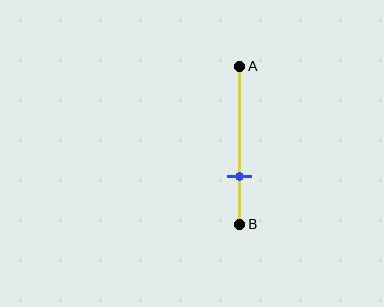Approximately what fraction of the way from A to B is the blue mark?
The blue mark is approximately 70% of the way from A to B.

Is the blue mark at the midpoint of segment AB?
No, the mark is at about 70% from A, not at the 50% midpoint.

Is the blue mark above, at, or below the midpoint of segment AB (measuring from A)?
The blue mark is below the midpoint of segment AB.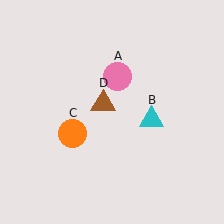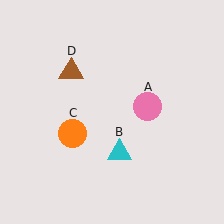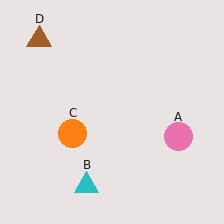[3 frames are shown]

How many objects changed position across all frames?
3 objects changed position: pink circle (object A), cyan triangle (object B), brown triangle (object D).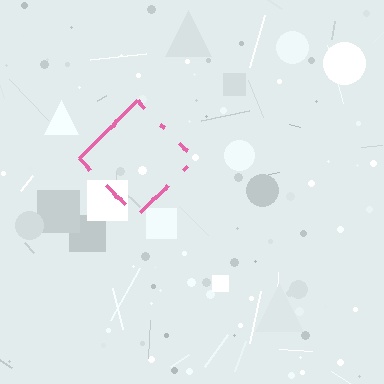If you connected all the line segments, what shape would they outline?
They would outline a diamond.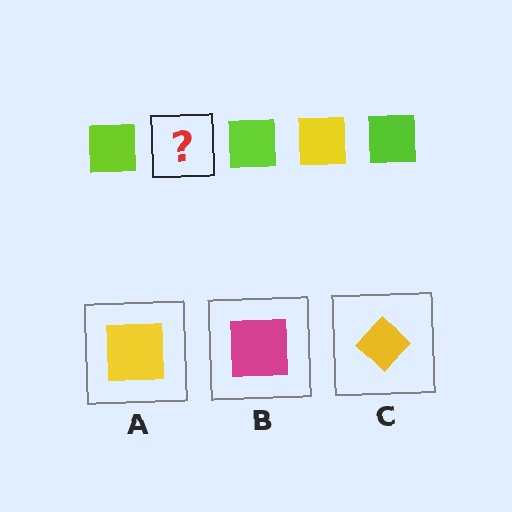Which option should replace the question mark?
Option A.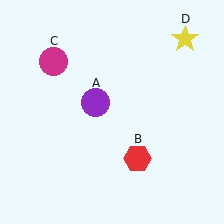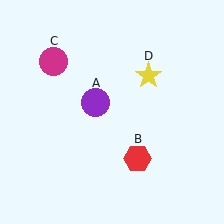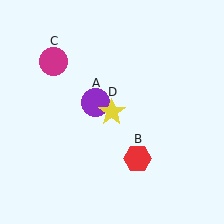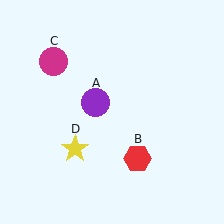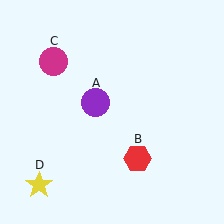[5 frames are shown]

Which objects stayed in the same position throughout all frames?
Purple circle (object A) and red hexagon (object B) and magenta circle (object C) remained stationary.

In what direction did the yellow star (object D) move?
The yellow star (object D) moved down and to the left.